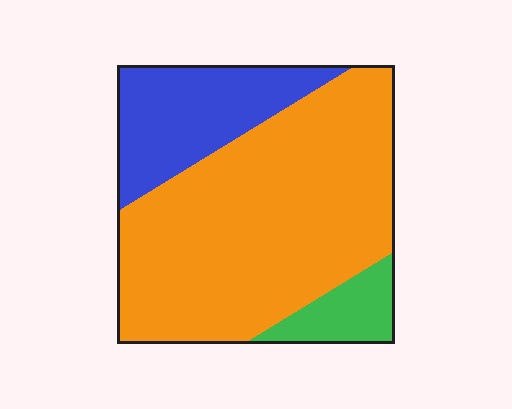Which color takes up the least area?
Green, at roughly 10%.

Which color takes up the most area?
Orange, at roughly 70%.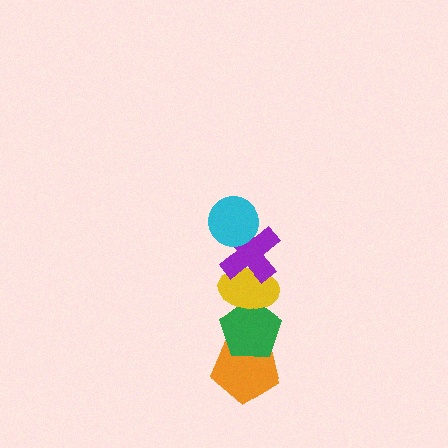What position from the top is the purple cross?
The purple cross is 2nd from the top.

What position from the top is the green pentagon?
The green pentagon is 4th from the top.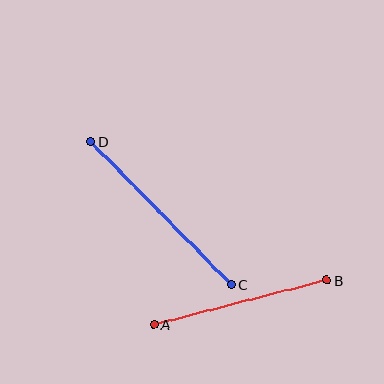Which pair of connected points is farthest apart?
Points C and D are farthest apart.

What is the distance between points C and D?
The distance is approximately 200 pixels.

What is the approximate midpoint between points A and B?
The midpoint is at approximately (240, 302) pixels.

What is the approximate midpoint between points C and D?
The midpoint is at approximately (161, 213) pixels.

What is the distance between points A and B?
The distance is approximately 178 pixels.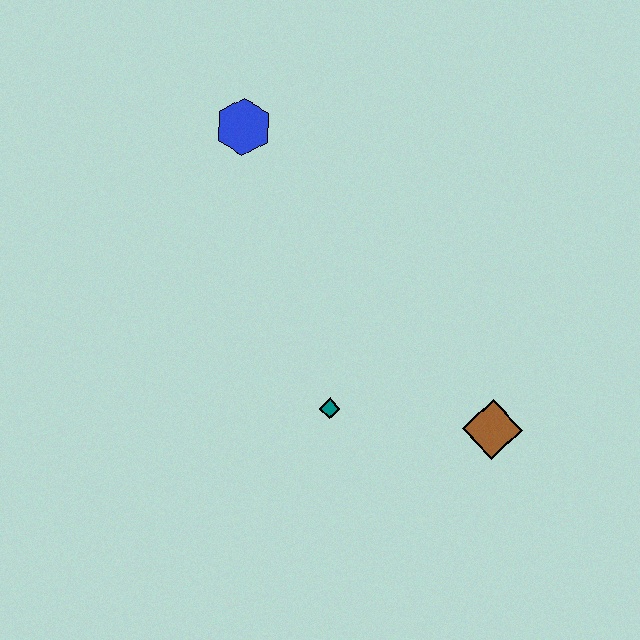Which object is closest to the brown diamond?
The teal diamond is closest to the brown diamond.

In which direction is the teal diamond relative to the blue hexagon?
The teal diamond is below the blue hexagon.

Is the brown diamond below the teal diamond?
Yes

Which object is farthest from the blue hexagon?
The brown diamond is farthest from the blue hexagon.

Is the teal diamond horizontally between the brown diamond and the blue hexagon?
Yes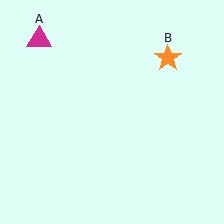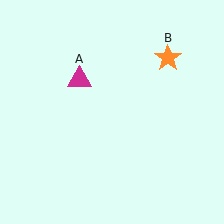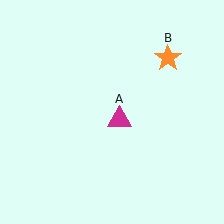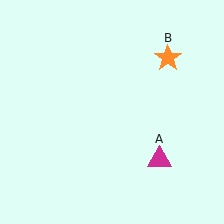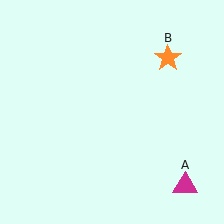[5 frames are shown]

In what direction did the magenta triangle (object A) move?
The magenta triangle (object A) moved down and to the right.